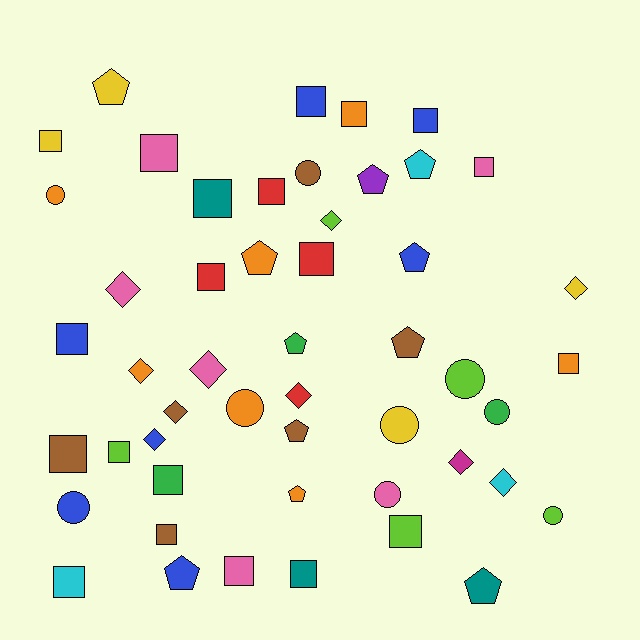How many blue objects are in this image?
There are 7 blue objects.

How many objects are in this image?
There are 50 objects.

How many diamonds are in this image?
There are 10 diamonds.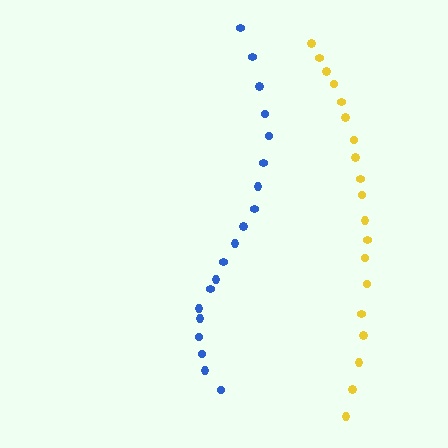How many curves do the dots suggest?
There are 2 distinct paths.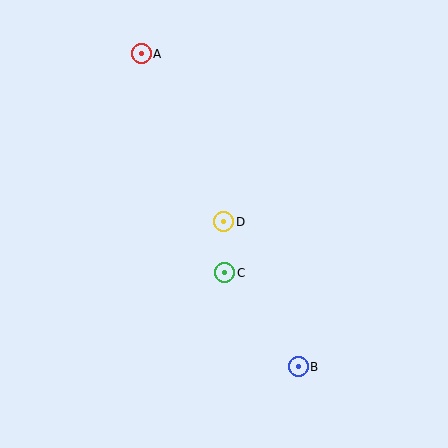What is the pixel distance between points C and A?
The distance between C and A is 234 pixels.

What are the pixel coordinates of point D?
Point D is at (224, 222).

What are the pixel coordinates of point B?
Point B is at (298, 367).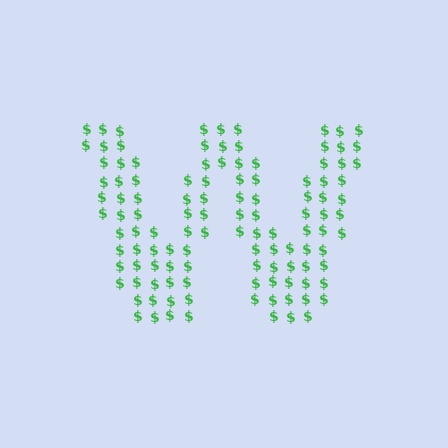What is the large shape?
The large shape is the letter W.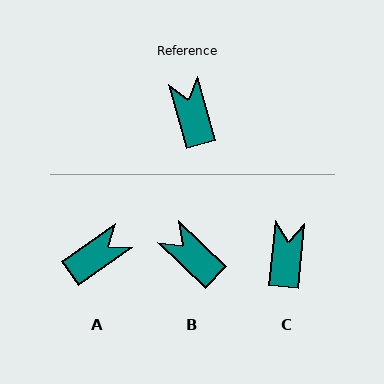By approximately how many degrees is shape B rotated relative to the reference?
Approximately 31 degrees counter-clockwise.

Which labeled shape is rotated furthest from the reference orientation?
A, about 70 degrees away.